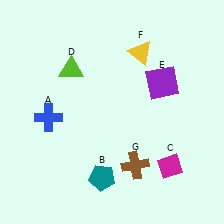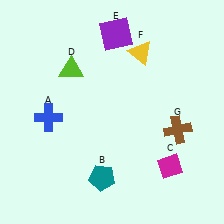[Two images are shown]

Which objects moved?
The objects that moved are: the purple square (E), the brown cross (G).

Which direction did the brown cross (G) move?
The brown cross (G) moved right.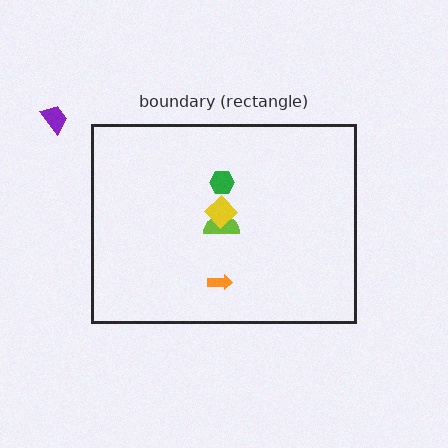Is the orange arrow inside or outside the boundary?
Inside.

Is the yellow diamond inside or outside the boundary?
Inside.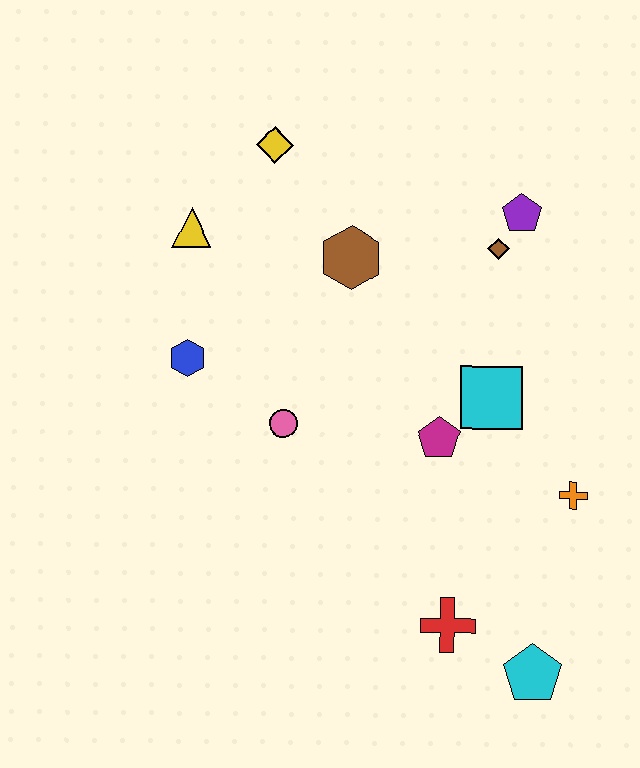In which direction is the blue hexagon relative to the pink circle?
The blue hexagon is to the left of the pink circle.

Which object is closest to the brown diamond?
The purple pentagon is closest to the brown diamond.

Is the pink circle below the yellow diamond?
Yes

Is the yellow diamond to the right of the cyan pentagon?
No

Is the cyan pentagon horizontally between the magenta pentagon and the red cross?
No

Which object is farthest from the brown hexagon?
The cyan pentagon is farthest from the brown hexagon.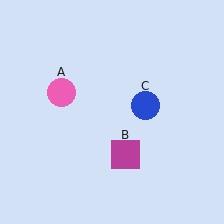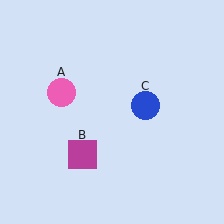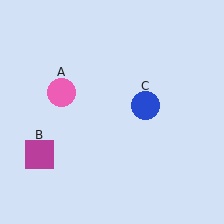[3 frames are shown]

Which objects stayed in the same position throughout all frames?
Pink circle (object A) and blue circle (object C) remained stationary.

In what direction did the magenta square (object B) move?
The magenta square (object B) moved left.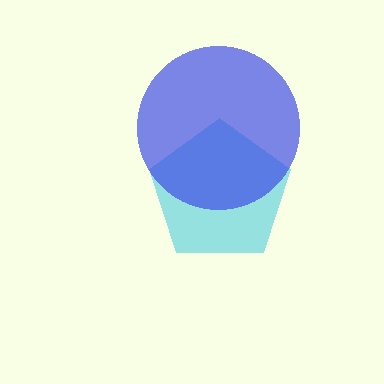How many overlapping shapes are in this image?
There are 2 overlapping shapes in the image.